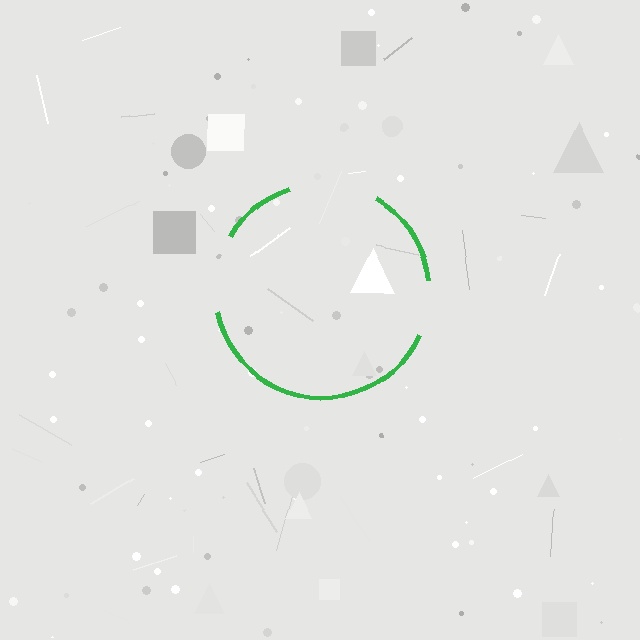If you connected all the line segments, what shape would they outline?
They would outline a circle.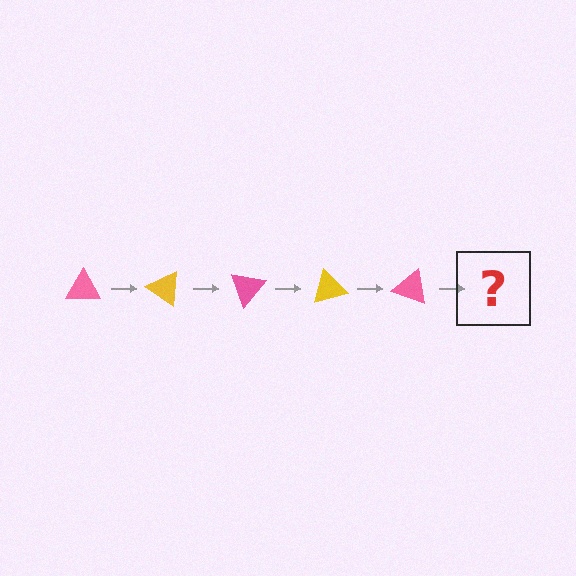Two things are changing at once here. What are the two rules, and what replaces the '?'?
The two rules are that it rotates 35 degrees each step and the color cycles through pink and yellow. The '?' should be a yellow triangle, rotated 175 degrees from the start.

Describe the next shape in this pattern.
It should be a yellow triangle, rotated 175 degrees from the start.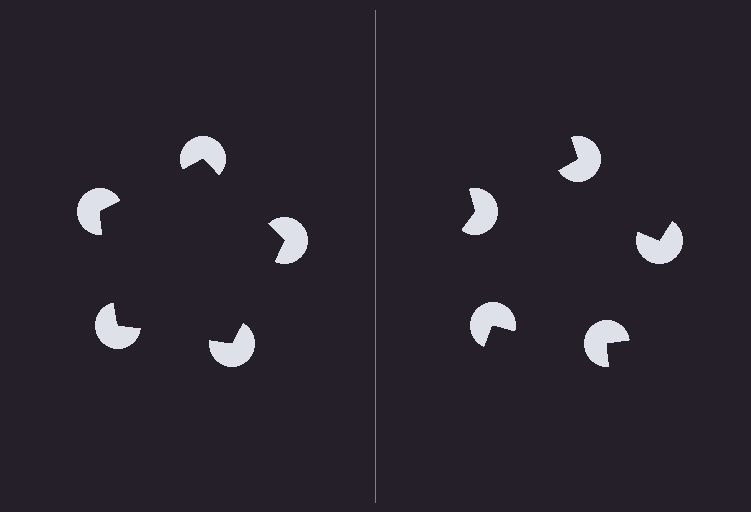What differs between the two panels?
The pac-man discs are positioned identically on both sides; only the wedge orientations differ. On the left they align to a pentagon; on the right they are misaligned.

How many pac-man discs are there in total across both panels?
10 — 5 on each side.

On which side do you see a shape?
An illusory pentagon appears on the left side. On the right side the wedge cuts are rotated, so no coherent shape forms.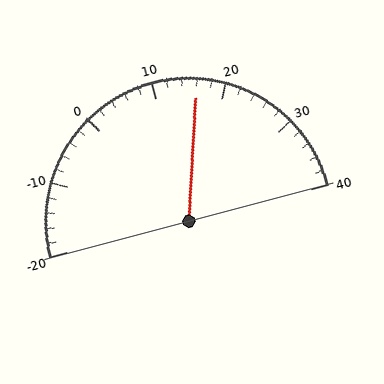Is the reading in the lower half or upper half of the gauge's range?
The reading is in the upper half of the range (-20 to 40).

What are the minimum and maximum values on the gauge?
The gauge ranges from -20 to 40.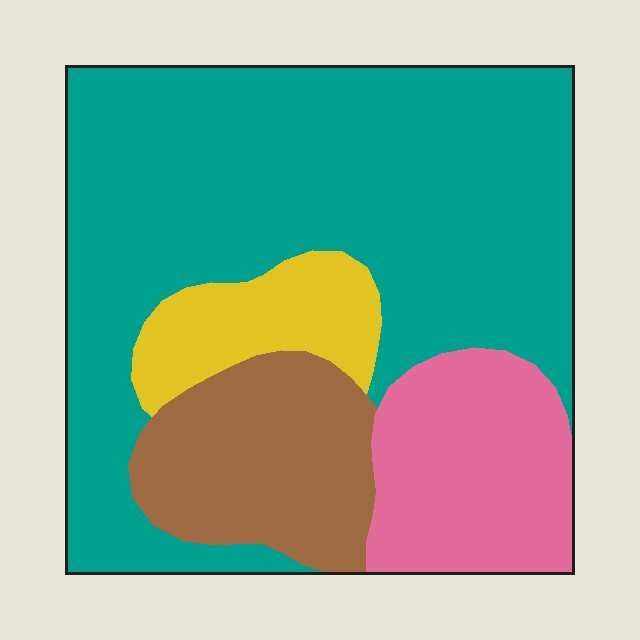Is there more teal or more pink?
Teal.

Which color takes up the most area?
Teal, at roughly 60%.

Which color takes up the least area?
Yellow, at roughly 10%.